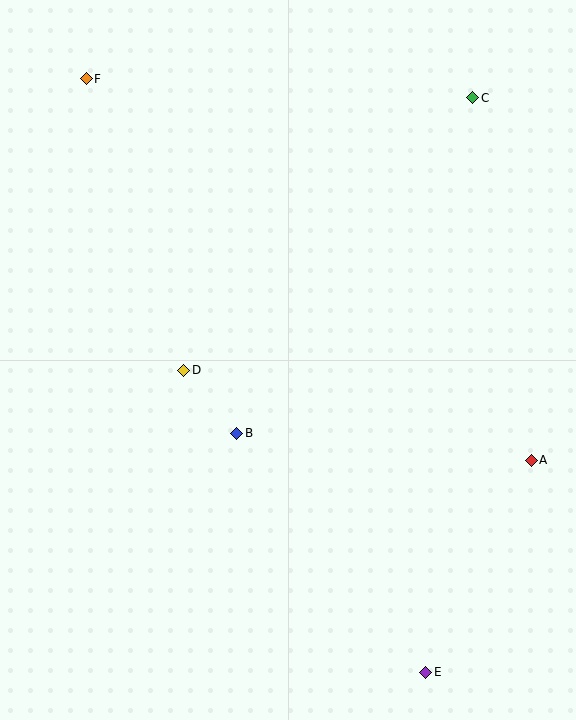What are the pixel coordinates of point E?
Point E is at (426, 672).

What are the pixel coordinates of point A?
Point A is at (531, 460).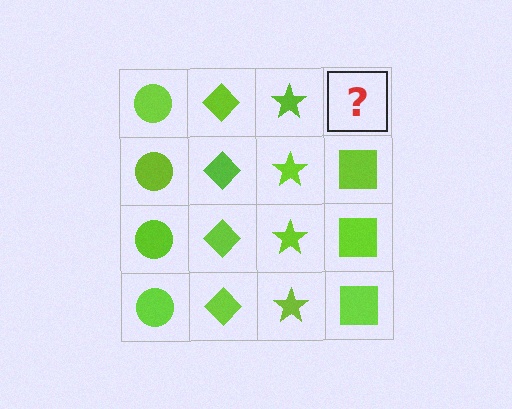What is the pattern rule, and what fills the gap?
The rule is that each column has a consistent shape. The gap should be filled with a lime square.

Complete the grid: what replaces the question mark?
The question mark should be replaced with a lime square.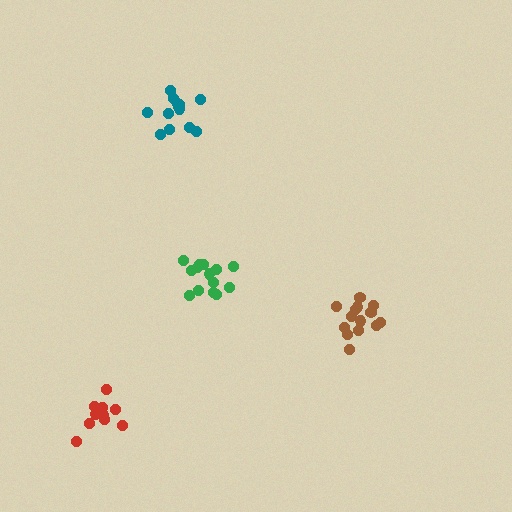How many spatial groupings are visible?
There are 4 spatial groupings.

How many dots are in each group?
Group 1: 14 dots, Group 2: 10 dots, Group 3: 14 dots, Group 4: 14 dots (52 total).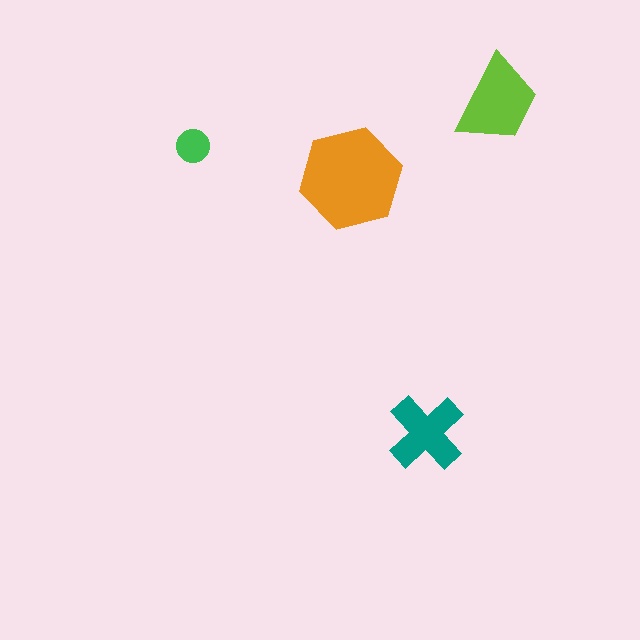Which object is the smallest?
The green circle.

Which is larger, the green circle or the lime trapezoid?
The lime trapezoid.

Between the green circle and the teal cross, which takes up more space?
The teal cross.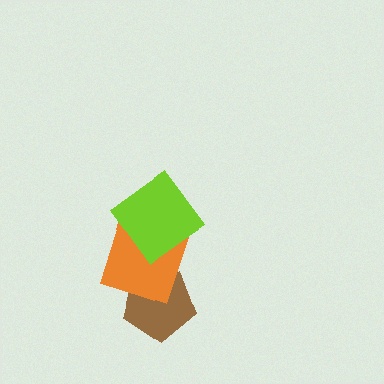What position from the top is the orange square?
The orange square is 2nd from the top.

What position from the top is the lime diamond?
The lime diamond is 1st from the top.